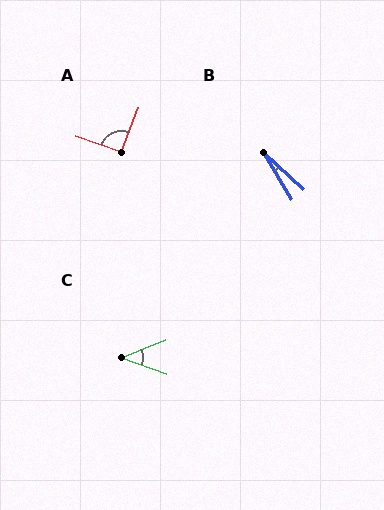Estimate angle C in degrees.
Approximately 42 degrees.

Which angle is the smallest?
B, at approximately 16 degrees.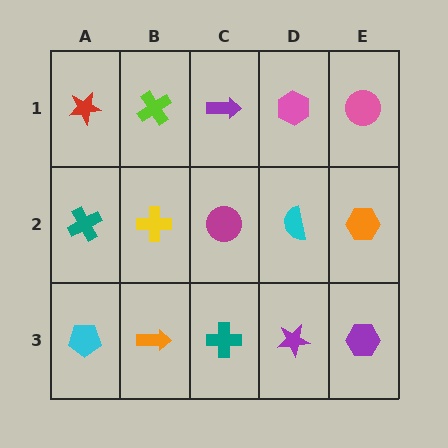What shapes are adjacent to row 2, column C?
A purple arrow (row 1, column C), a teal cross (row 3, column C), a yellow cross (row 2, column B), a cyan semicircle (row 2, column D).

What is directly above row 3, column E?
An orange hexagon.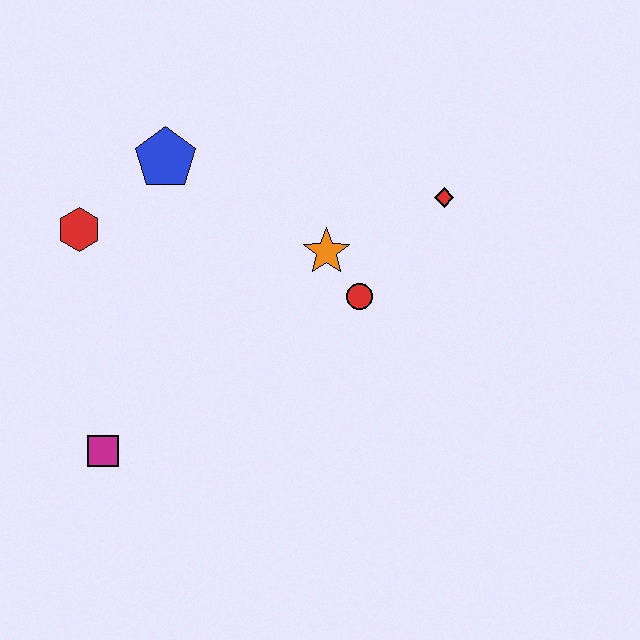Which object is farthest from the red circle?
The magenta square is farthest from the red circle.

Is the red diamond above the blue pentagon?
No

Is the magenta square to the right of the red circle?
No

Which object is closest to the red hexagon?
The blue pentagon is closest to the red hexagon.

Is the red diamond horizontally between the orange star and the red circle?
No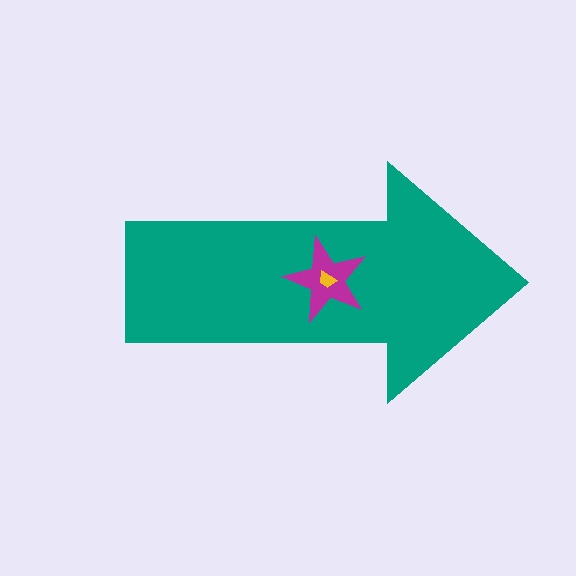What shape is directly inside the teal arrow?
The magenta star.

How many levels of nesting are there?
3.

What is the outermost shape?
The teal arrow.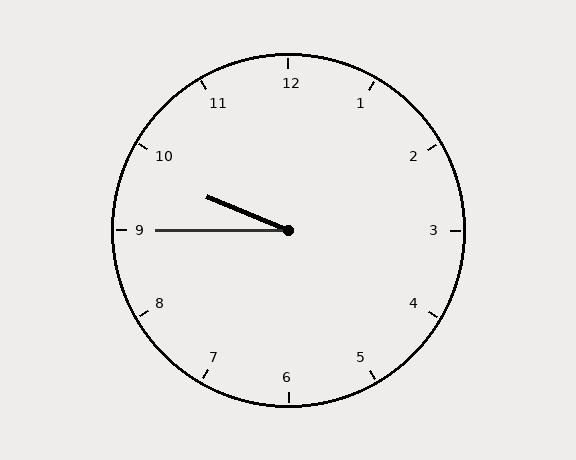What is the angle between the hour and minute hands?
Approximately 22 degrees.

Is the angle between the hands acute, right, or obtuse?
It is acute.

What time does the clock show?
9:45.